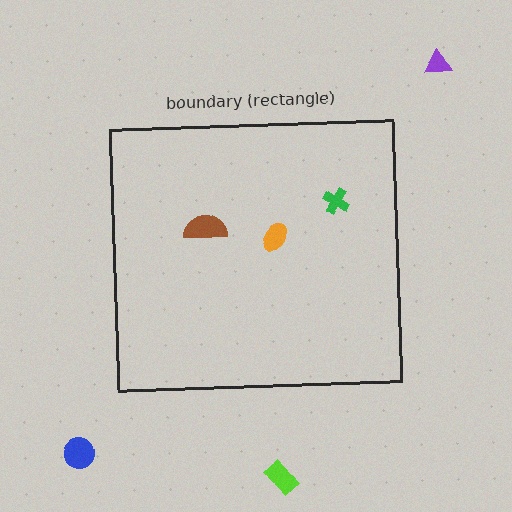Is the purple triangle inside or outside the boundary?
Outside.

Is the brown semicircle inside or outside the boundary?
Inside.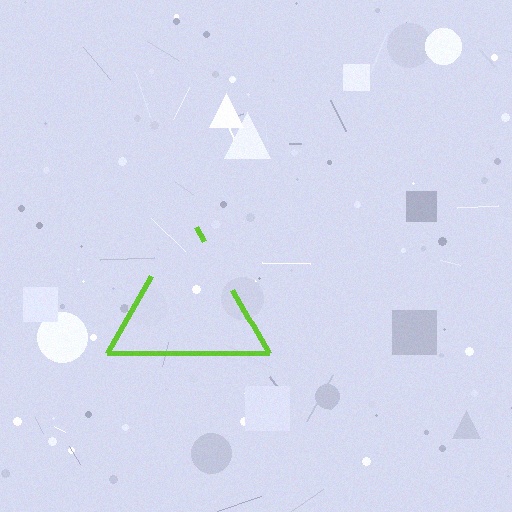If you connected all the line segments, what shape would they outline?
They would outline a triangle.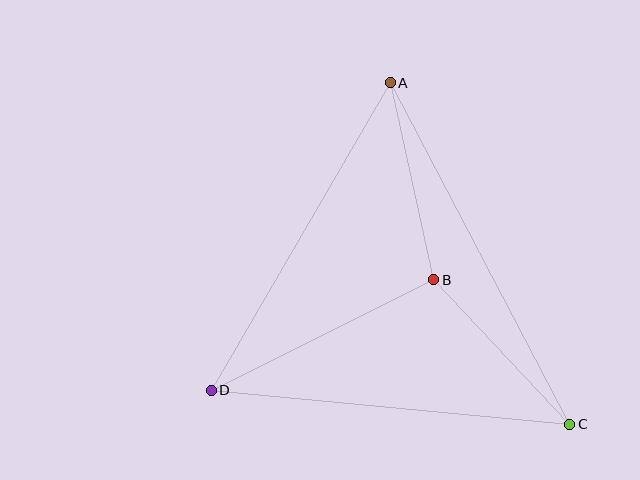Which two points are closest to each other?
Points B and C are closest to each other.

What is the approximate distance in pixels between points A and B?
The distance between A and B is approximately 202 pixels.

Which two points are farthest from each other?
Points A and C are farthest from each other.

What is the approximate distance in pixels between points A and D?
The distance between A and D is approximately 356 pixels.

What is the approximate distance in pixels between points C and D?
The distance between C and D is approximately 360 pixels.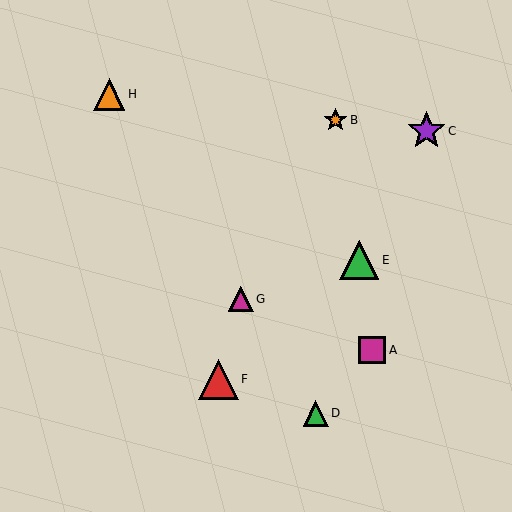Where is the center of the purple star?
The center of the purple star is at (427, 131).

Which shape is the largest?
The red triangle (labeled F) is the largest.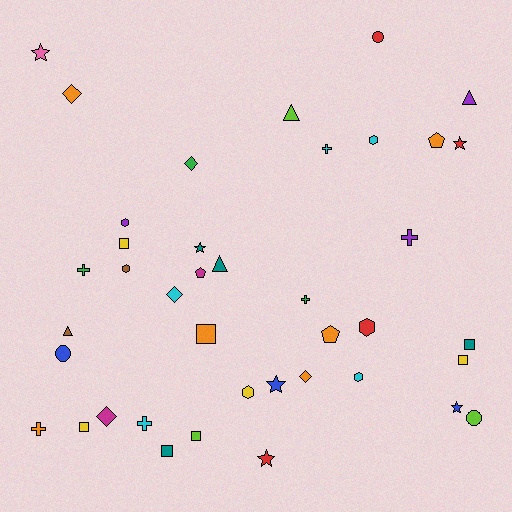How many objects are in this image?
There are 40 objects.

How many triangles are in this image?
There are 4 triangles.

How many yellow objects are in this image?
There are 4 yellow objects.